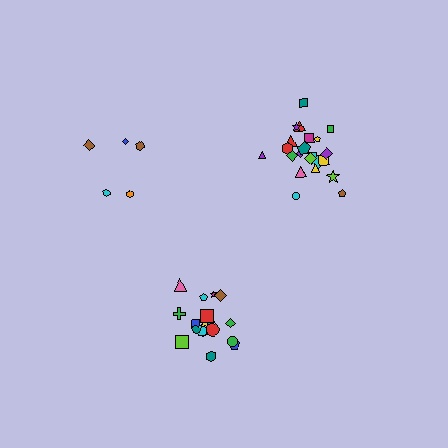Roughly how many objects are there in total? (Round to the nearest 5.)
Roughly 45 objects in total.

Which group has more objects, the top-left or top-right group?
The top-right group.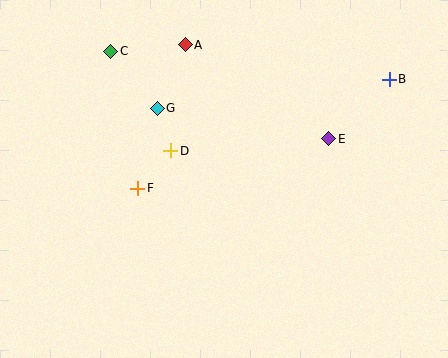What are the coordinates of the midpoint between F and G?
The midpoint between F and G is at (148, 148).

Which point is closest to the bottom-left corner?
Point F is closest to the bottom-left corner.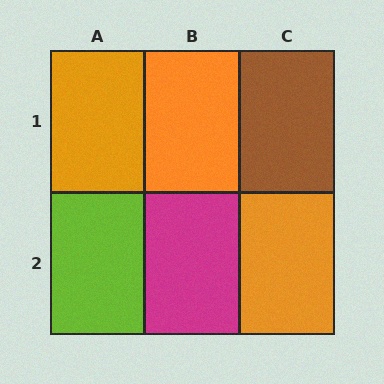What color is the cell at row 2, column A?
Lime.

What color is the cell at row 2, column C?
Orange.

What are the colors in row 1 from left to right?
Orange, orange, brown.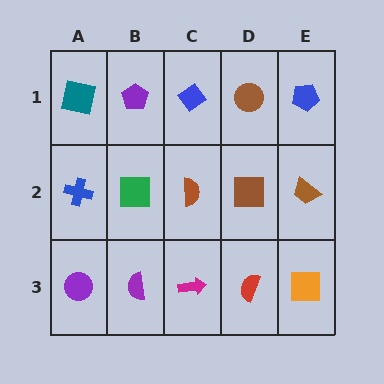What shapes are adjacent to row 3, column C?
A brown semicircle (row 2, column C), a purple semicircle (row 3, column B), a red semicircle (row 3, column D).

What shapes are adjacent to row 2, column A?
A teal square (row 1, column A), a purple circle (row 3, column A), a green square (row 2, column B).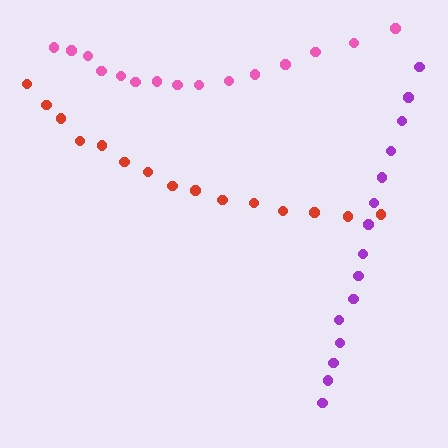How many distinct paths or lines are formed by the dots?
There are 3 distinct paths.